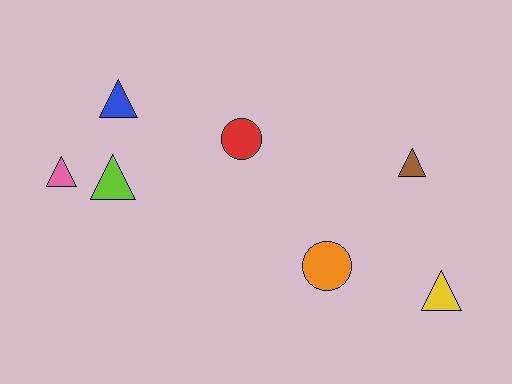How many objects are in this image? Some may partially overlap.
There are 7 objects.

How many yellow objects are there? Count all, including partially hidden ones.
There is 1 yellow object.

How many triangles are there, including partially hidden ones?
There are 5 triangles.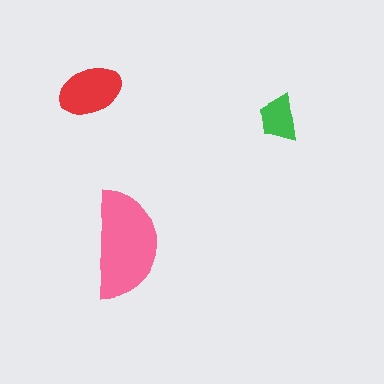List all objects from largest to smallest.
The pink semicircle, the red ellipse, the green trapezoid.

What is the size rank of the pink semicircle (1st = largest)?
1st.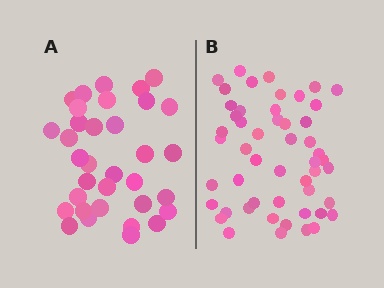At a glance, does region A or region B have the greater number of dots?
Region B (the right region) has more dots.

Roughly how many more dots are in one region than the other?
Region B has approximately 15 more dots than region A.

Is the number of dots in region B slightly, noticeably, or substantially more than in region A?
Region B has substantially more. The ratio is roughly 1.5 to 1.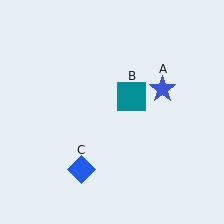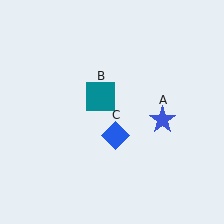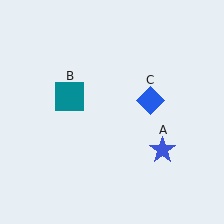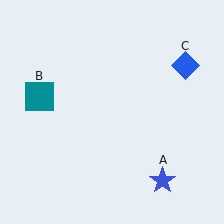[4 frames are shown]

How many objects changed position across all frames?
3 objects changed position: blue star (object A), teal square (object B), blue diamond (object C).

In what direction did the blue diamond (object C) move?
The blue diamond (object C) moved up and to the right.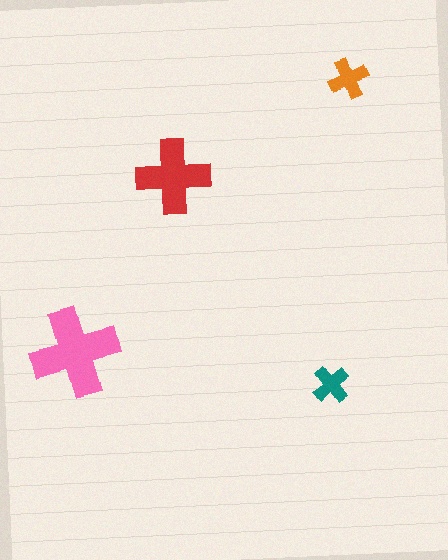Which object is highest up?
The orange cross is topmost.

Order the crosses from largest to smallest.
the pink one, the red one, the orange one, the teal one.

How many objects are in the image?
There are 4 objects in the image.